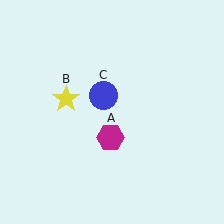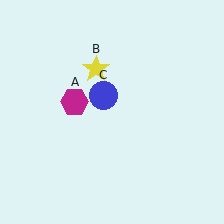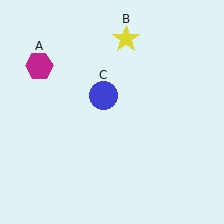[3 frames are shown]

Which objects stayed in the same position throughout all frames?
Blue circle (object C) remained stationary.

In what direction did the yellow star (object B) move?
The yellow star (object B) moved up and to the right.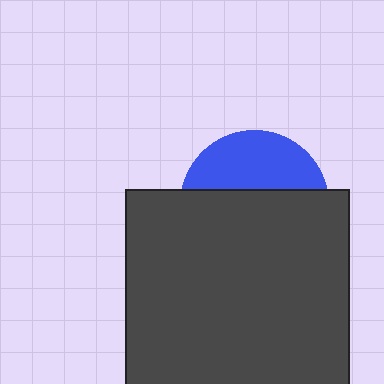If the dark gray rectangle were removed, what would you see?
You would see the complete blue circle.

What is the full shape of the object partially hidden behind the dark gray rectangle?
The partially hidden object is a blue circle.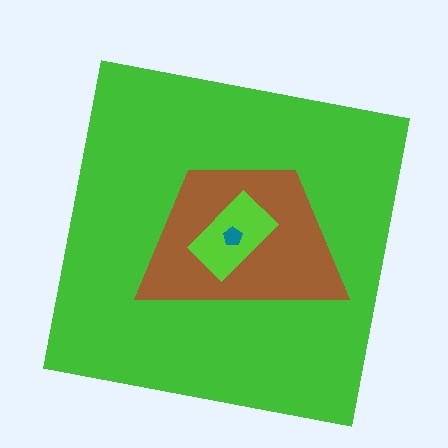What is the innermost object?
The teal pentagon.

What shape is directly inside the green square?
The brown trapezoid.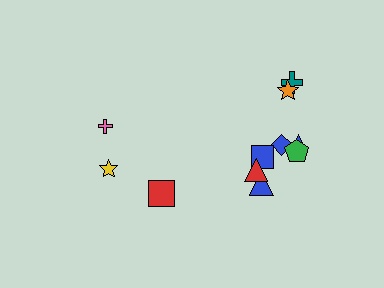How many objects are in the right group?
There are 8 objects.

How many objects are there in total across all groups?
There are 11 objects.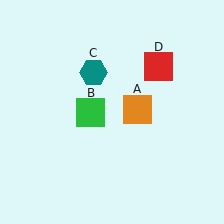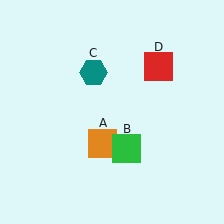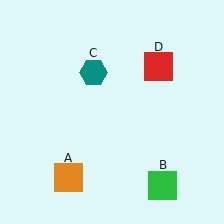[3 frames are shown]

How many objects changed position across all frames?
2 objects changed position: orange square (object A), green square (object B).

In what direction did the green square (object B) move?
The green square (object B) moved down and to the right.